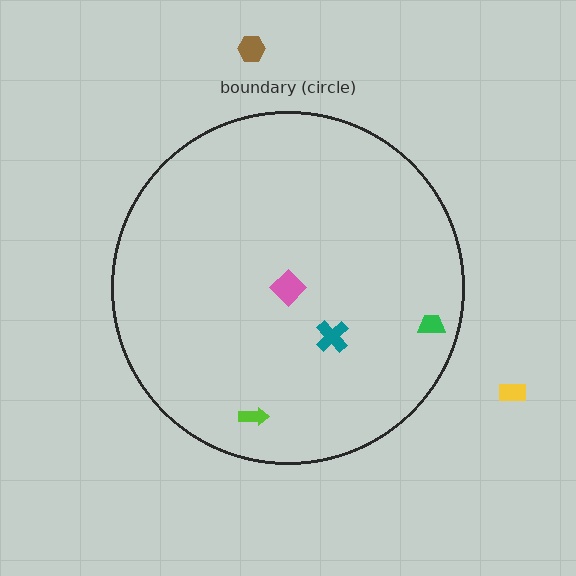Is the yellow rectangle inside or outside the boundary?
Outside.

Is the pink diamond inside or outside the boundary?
Inside.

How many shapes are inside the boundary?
4 inside, 2 outside.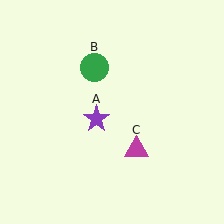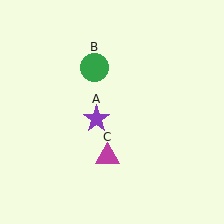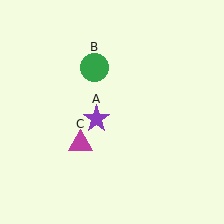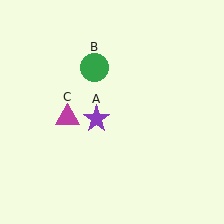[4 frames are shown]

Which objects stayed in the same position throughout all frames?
Purple star (object A) and green circle (object B) remained stationary.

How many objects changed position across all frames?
1 object changed position: magenta triangle (object C).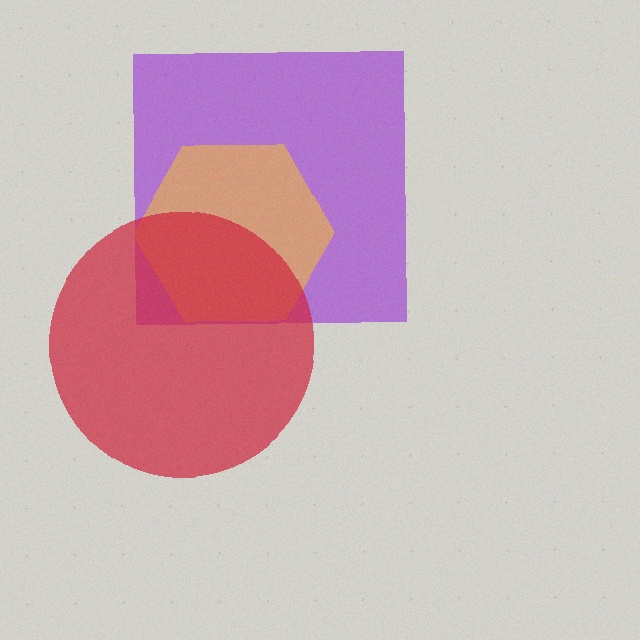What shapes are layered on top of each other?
The layered shapes are: a purple square, a yellow hexagon, a red circle.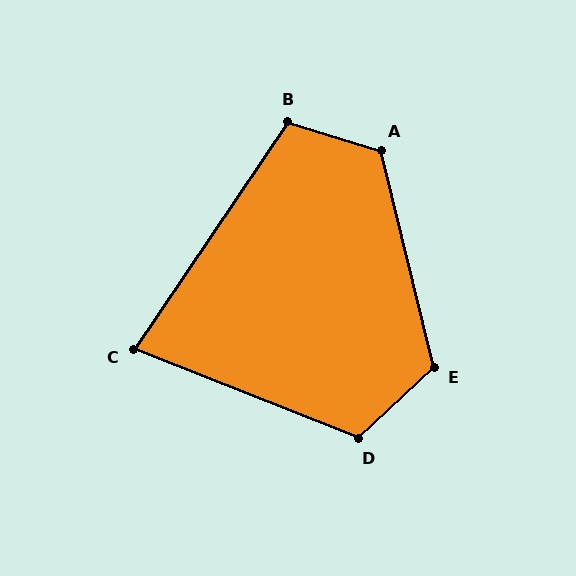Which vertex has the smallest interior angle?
C, at approximately 78 degrees.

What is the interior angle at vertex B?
Approximately 107 degrees (obtuse).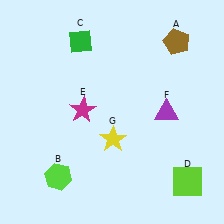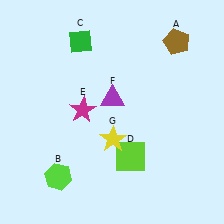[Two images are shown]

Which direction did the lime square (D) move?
The lime square (D) moved left.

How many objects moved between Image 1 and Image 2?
2 objects moved between the two images.